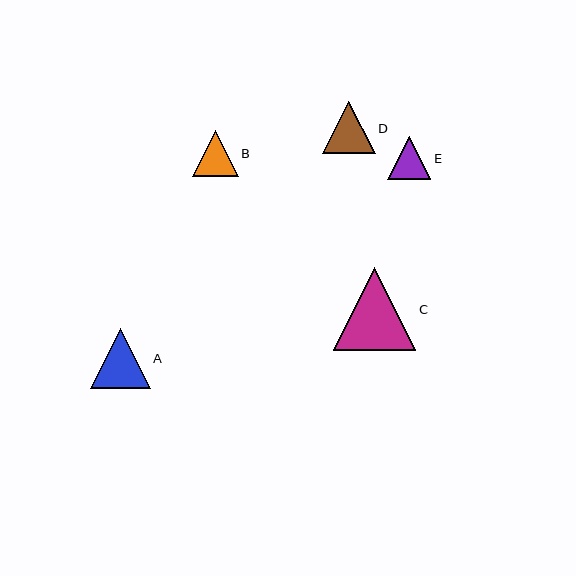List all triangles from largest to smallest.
From largest to smallest: C, A, D, B, E.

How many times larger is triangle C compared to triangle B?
Triangle C is approximately 1.8 times the size of triangle B.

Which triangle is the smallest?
Triangle E is the smallest with a size of approximately 43 pixels.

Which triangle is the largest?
Triangle C is the largest with a size of approximately 83 pixels.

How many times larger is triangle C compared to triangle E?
Triangle C is approximately 1.9 times the size of triangle E.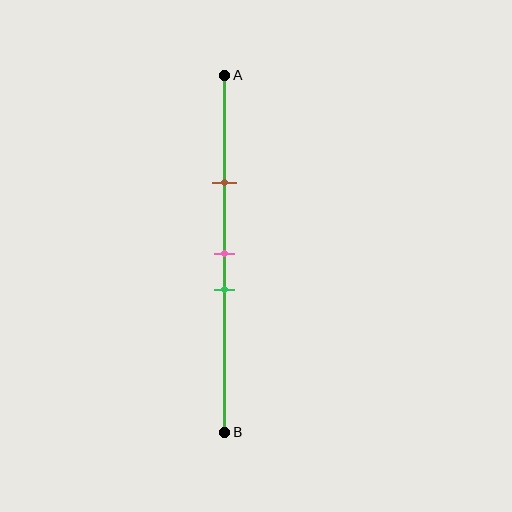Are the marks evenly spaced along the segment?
No, the marks are not evenly spaced.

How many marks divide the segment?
There are 3 marks dividing the segment.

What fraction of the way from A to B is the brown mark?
The brown mark is approximately 30% (0.3) of the way from A to B.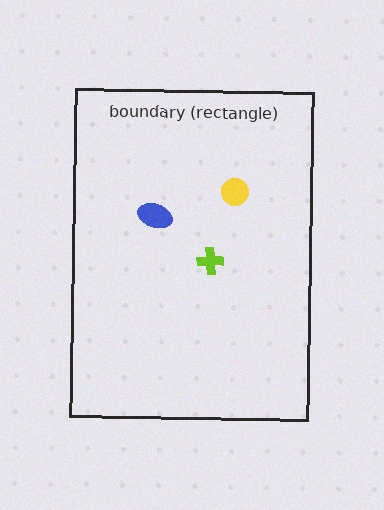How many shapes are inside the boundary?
3 inside, 0 outside.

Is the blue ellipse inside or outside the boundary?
Inside.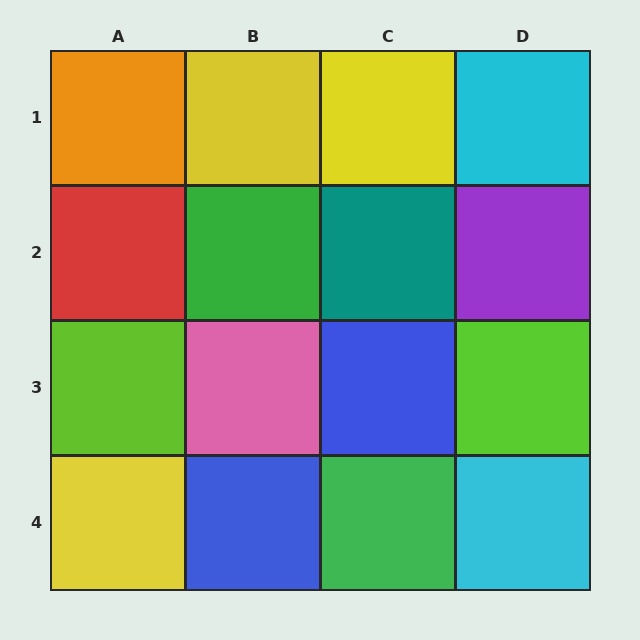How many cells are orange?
1 cell is orange.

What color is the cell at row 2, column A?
Red.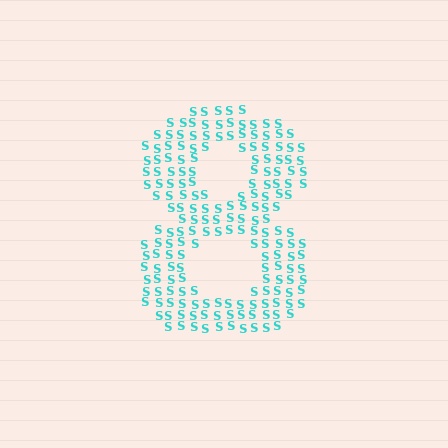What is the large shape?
The large shape is the digit 8.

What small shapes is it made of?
It is made of small letter S's.